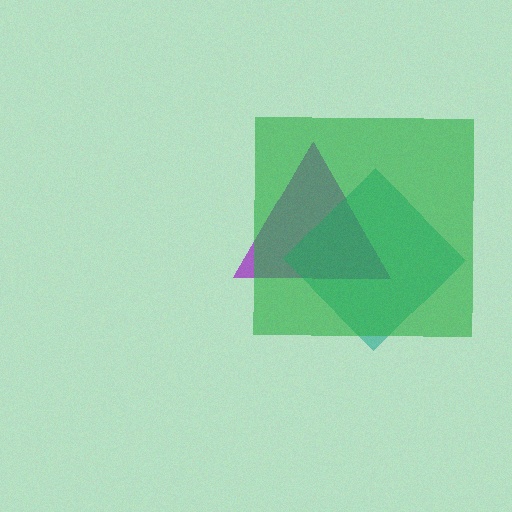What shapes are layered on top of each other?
The layered shapes are: a purple triangle, a teal diamond, a green square.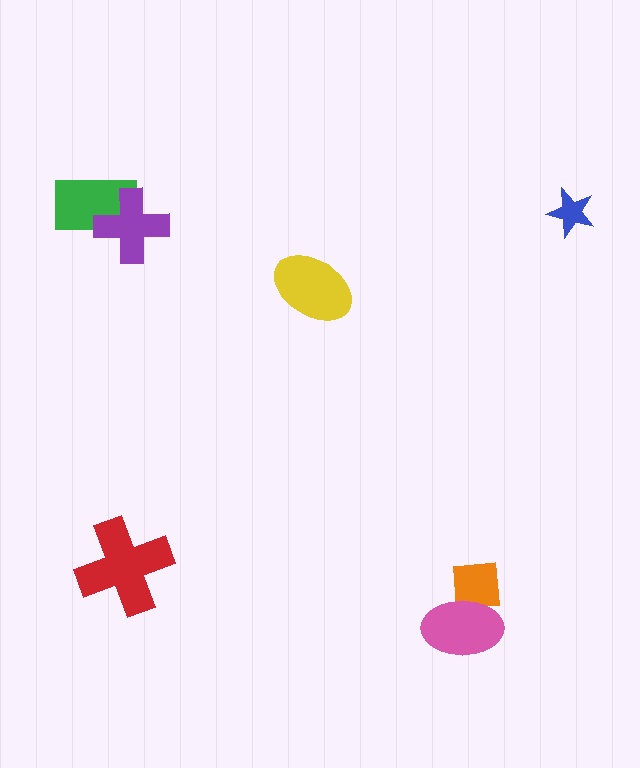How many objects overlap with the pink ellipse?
1 object overlaps with the pink ellipse.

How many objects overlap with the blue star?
0 objects overlap with the blue star.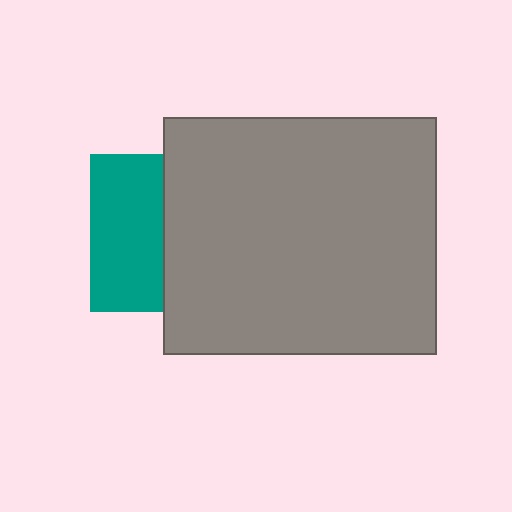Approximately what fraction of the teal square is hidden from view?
Roughly 53% of the teal square is hidden behind the gray rectangle.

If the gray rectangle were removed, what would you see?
You would see the complete teal square.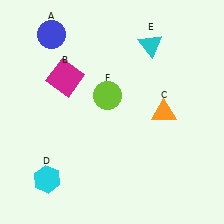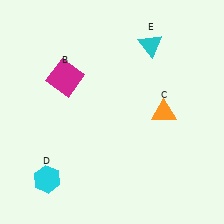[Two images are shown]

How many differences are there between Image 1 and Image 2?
There are 2 differences between the two images.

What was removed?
The lime circle (F), the blue circle (A) were removed in Image 2.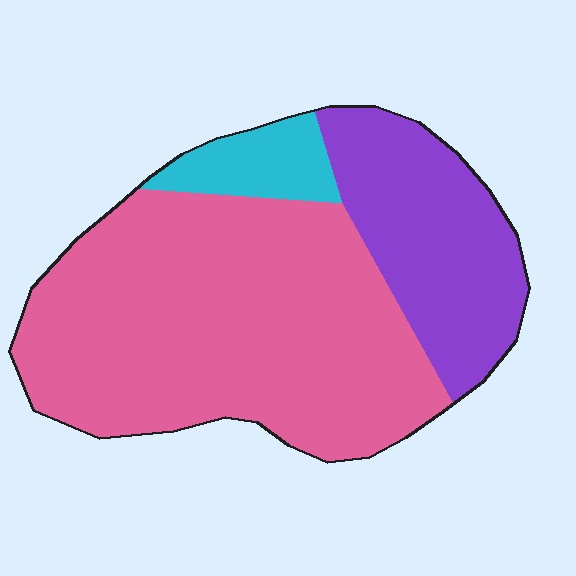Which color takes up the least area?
Cyan, at roughly 10%.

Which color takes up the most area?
Pink, at roughly 65%.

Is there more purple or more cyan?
Purple.